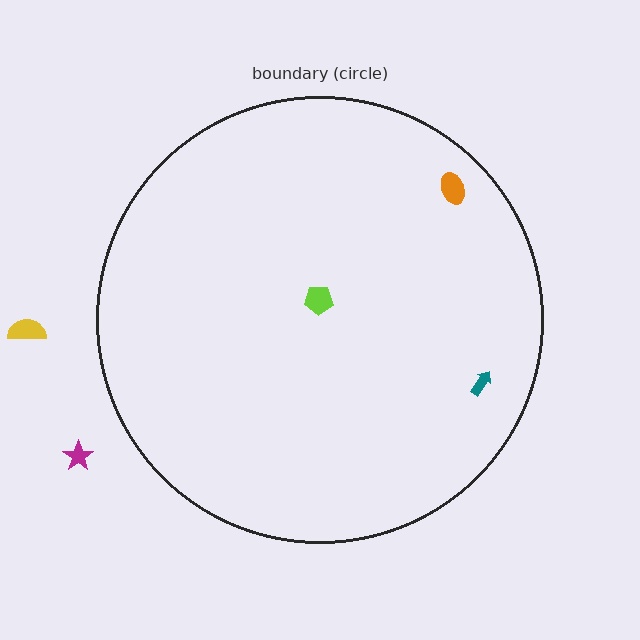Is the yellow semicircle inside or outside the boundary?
Outside.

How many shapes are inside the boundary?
3 inside, 2 outside.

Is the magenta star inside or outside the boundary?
Outside.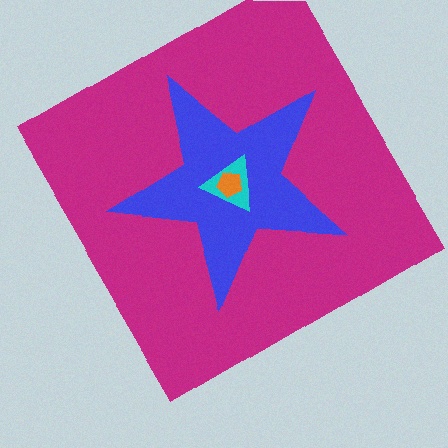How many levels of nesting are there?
4.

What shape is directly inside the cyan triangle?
The orange pentagon.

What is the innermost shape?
The orange pentagon.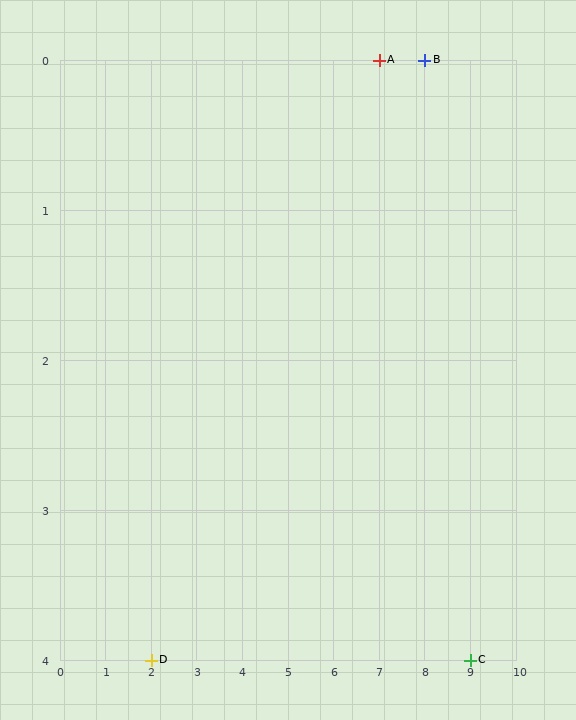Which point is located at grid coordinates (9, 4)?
Point C is at (9, 4).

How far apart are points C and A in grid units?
Points C and A are 2 columns and 4 rows apart (about 4.5 grid units diagonally).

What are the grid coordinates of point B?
Point B is at grid coordinates (8, 0).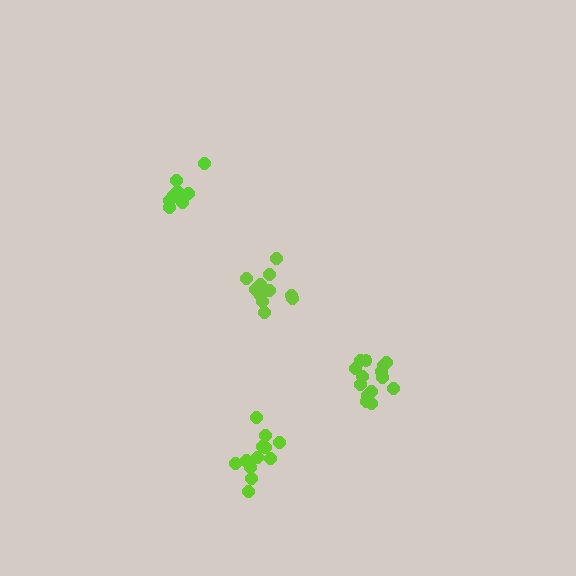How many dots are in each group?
Group 1: 9 dots, Group 2: 14 dots, Group 3: 11 dots, Group 4: 13 dots (47 total).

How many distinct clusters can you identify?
There are 4 distinct clusters.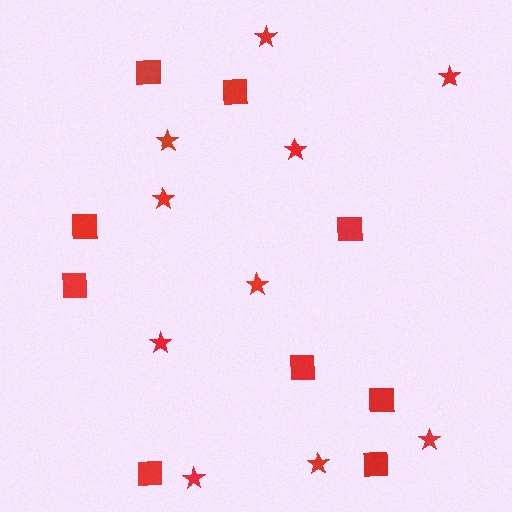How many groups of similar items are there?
There are 2 groups: one group of stars (10) and one group of squares (9).